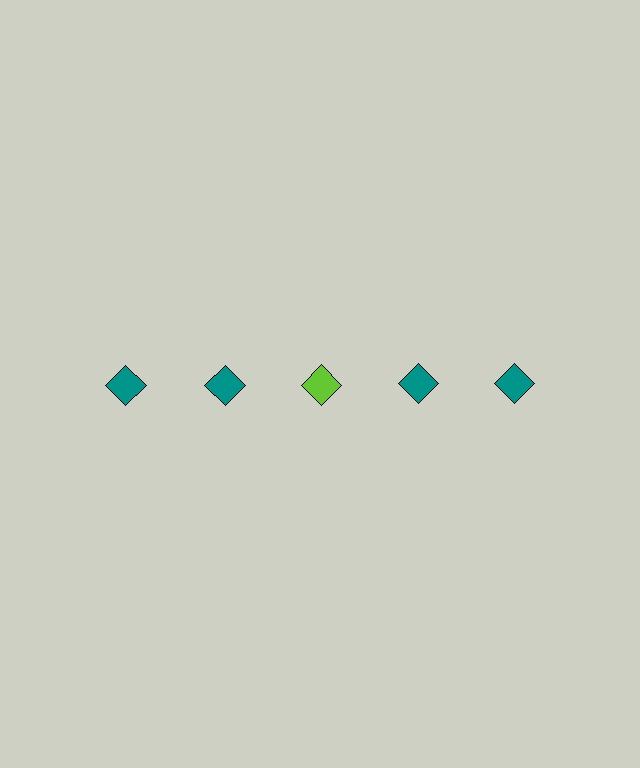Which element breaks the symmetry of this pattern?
The lime diamond in the top row, center column breaks the symmetry. All other shapes are teal diamonds.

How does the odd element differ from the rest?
It has a different color: lime instead of teal.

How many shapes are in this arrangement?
There are 5 shapes arranged in a grid pattern.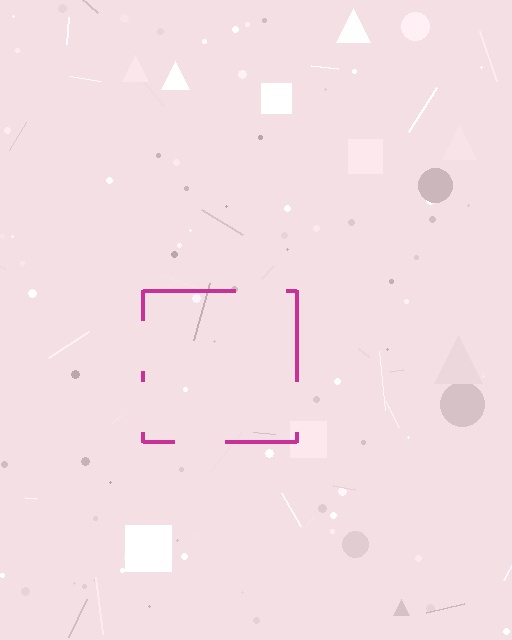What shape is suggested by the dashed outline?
The dashed outline suggests a square.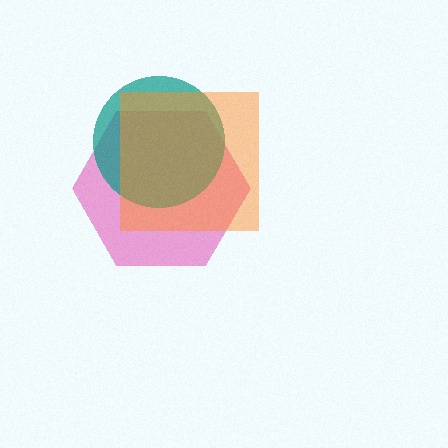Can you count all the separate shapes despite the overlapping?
Yes, there are 3 separate shapes.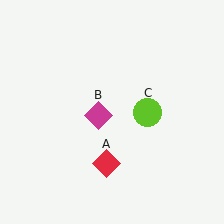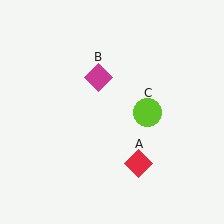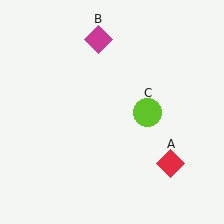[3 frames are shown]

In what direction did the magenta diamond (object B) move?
The magenta diamond (object B) moved up.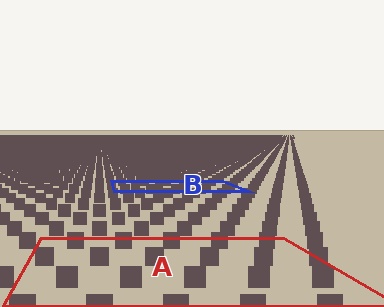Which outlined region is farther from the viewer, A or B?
Region B is farther from the viewer — the texture elements inside it appear smaller and more densely packed.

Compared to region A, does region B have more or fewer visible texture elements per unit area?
Region B has more texture elements per unit area — they are packed more densely because it is farther away.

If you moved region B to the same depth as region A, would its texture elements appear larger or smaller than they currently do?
They would appear larger. At a closer depth, the same texture elements are projected at a bigger on-screen size.